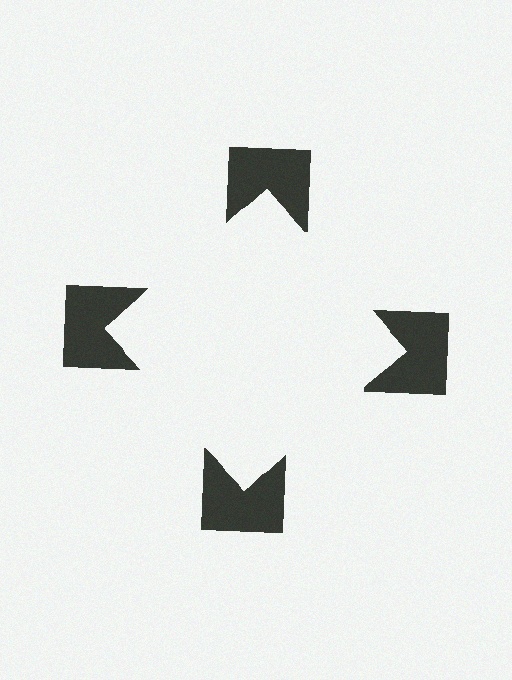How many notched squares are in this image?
There are 4 — one at each vertex of the illusory square.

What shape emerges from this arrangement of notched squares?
An illusory square — its edges are inferred from the aligned wedge cuts in the notched squares, not physically drawn.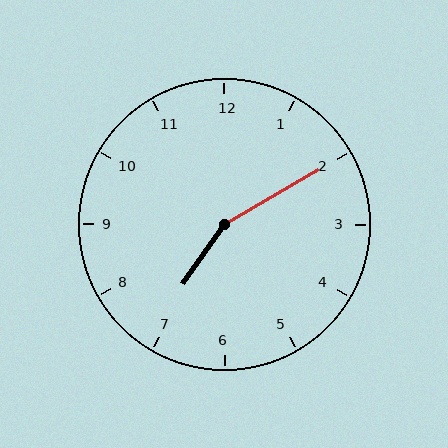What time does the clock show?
7:10.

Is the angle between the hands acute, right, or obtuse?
It is obtuse.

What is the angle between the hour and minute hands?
Approximately 155 degrees.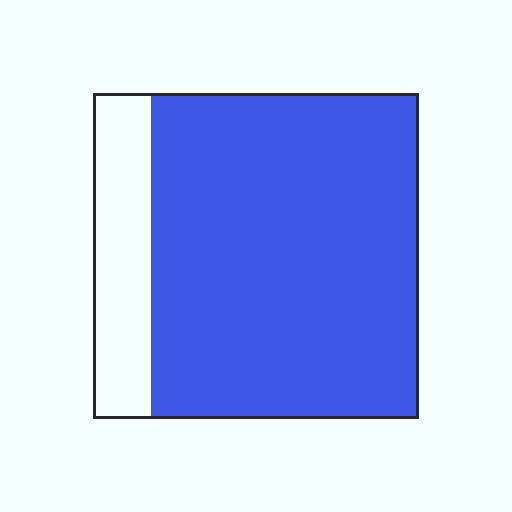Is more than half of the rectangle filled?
Yes.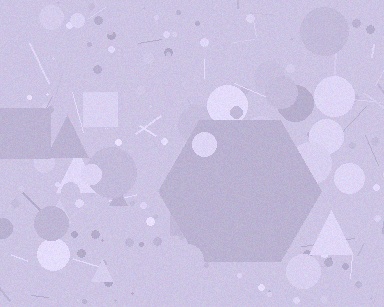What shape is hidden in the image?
A hexagon is hidden in the image.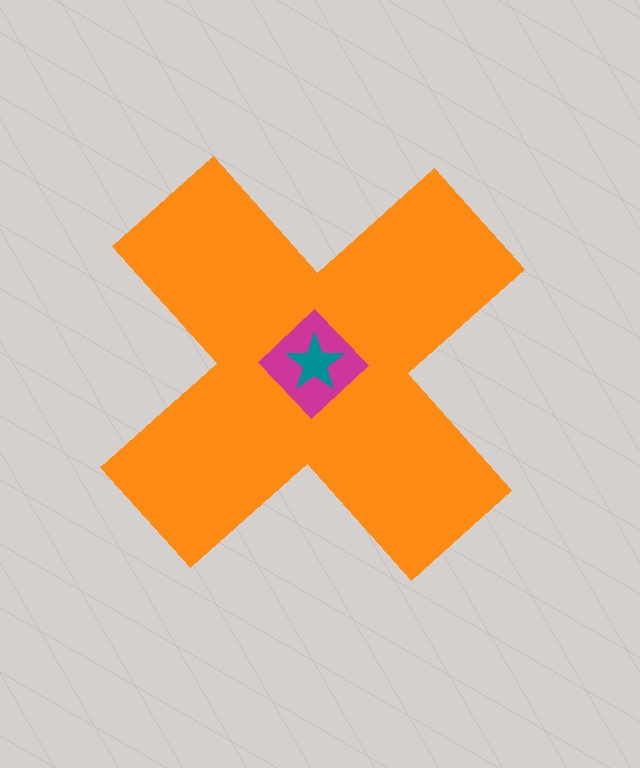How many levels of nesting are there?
3.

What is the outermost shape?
The orange cross.